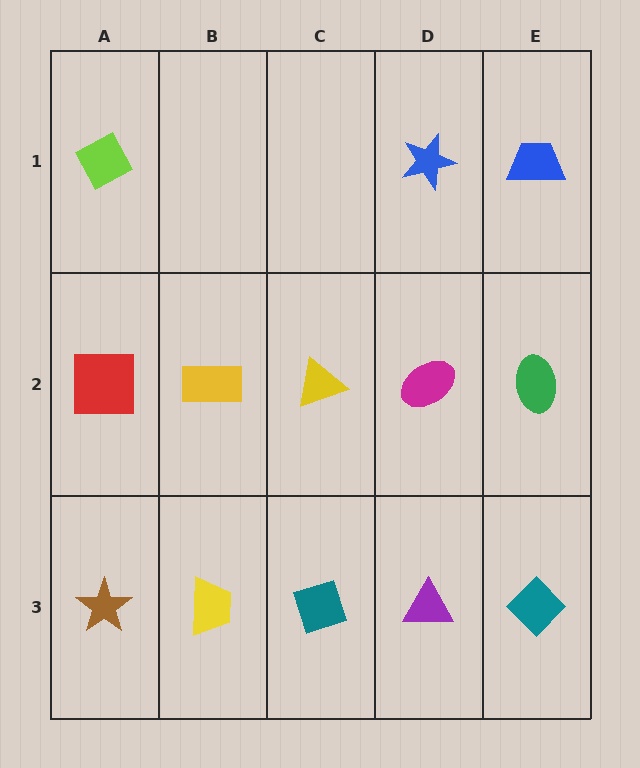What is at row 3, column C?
A teal diamond.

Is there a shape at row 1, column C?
No, that cell is empty.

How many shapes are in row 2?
5 shapes.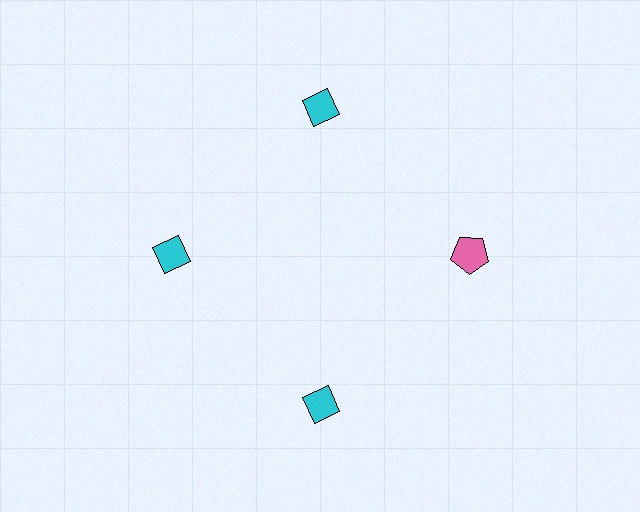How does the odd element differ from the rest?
It differs in both color (pink instead of cyan) and shape (pentagon instead of diamond).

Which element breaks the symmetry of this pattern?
The pink pentagon at roughly the 3 o'clock position breaks the symmetry. All other shapes are cyan diamonds.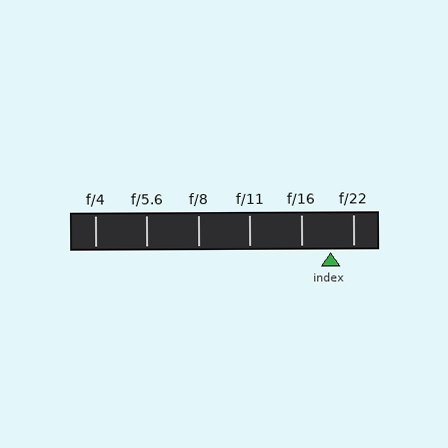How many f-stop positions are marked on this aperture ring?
There are 6 f-stop positions marked.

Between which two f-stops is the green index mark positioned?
The index mark is between f/16 and f/22.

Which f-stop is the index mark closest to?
The index mark is closest to f/22.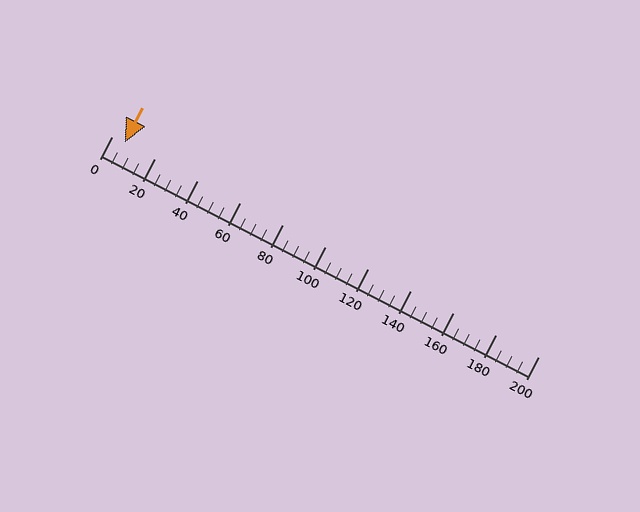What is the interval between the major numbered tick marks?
The major tick marks are spaced 20 units apart.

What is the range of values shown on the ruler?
The ruler shows values from 0 to 200.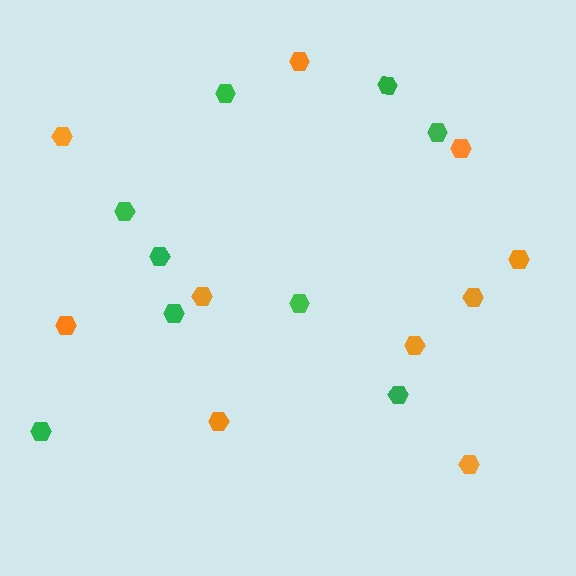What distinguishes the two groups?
There are 2 groups: one group of green hexagons (9) and one group of orange hexagons (10).